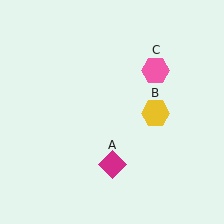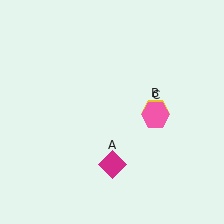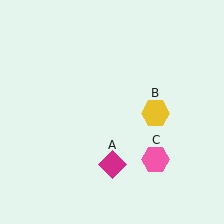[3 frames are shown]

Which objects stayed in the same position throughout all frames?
Magenta diamond (object A) and yellow hexagon (object B) remained stationary.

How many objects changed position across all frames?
1 object changed position: pink hexagon (object C).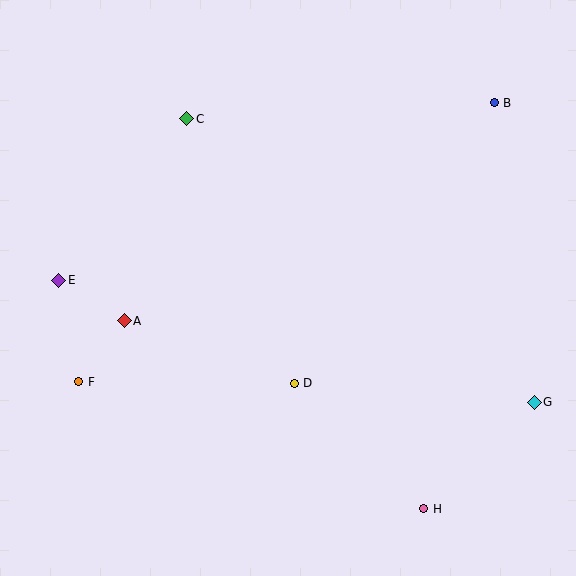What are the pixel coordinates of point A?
Point A is at (124, 321).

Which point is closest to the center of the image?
Point D at (294, 383) is closest to the center.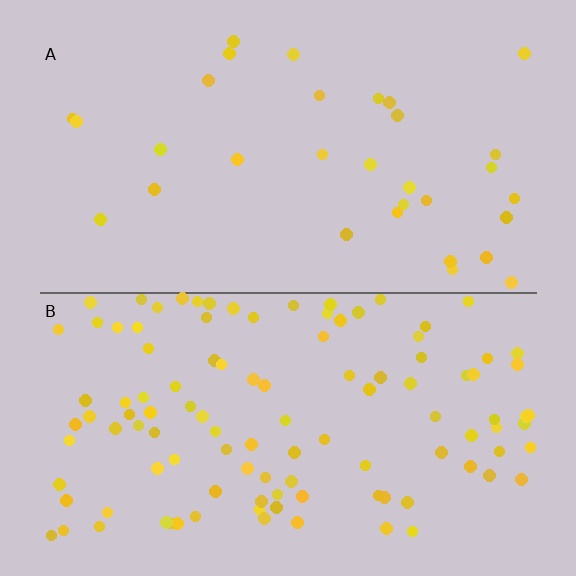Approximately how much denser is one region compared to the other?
Approximately 3.4× — region B over region A.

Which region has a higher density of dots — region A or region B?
B (the bottom).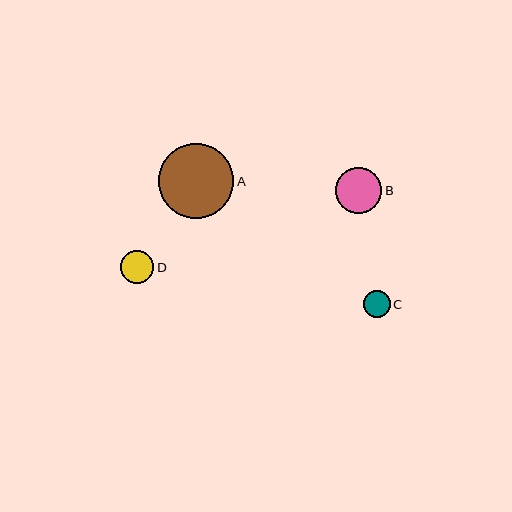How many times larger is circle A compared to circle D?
Circle A is approximately 2.3 times the size of circle D.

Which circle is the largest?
Circle A is the largest with a size of approximately 75 pixels.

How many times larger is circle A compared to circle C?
Circle A is approximately 2.8 times the size of circle C.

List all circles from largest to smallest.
From largest to smallest: A, B, D, C.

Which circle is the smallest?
Circle C is the smallest with a size of approximately 27 pixels.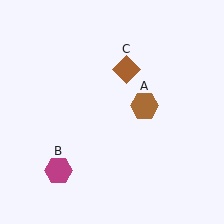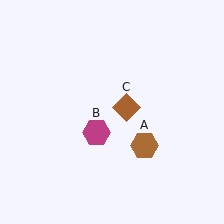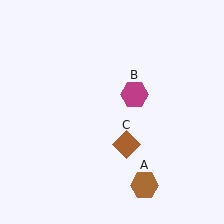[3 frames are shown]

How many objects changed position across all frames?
3 objects changed position: brown hexagon (object A), magenta hexagon (object B), brown diamond (object C).